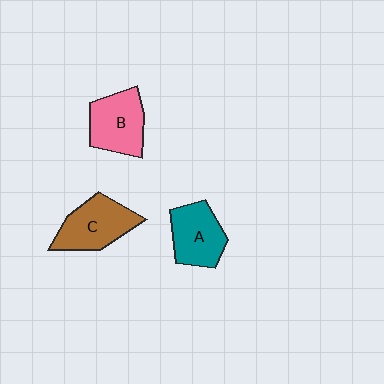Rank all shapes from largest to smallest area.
From largest to smallest: C (brown), B (pink), A (teal).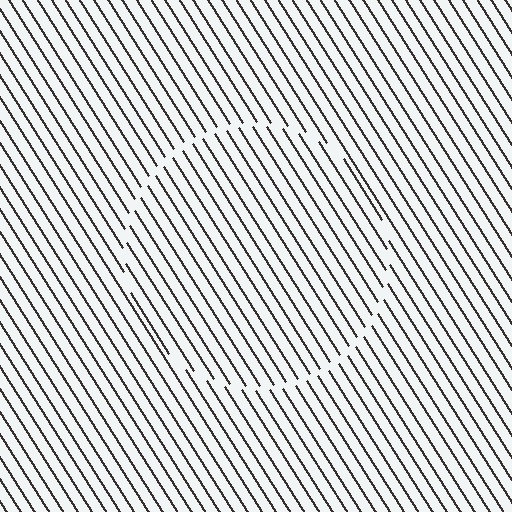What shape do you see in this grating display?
An illusory circle. The interior of the shape contains the same grating, shifted by half a period — the contour is defined by the phase discontinuity where line-ends from the inner and outer gratings abut.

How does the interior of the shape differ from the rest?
The interior of the shape contains the same grating, shifted by half a period — the contour is defined by the phase discontinuity where line-ends from the inner and outer gratings abut.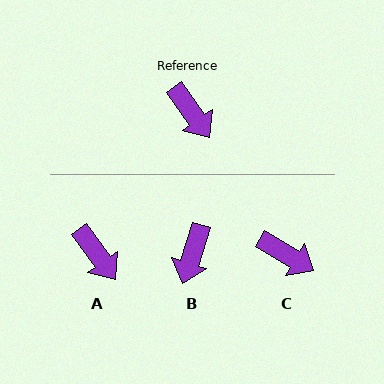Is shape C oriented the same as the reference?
No, it is off by about 24 degrees.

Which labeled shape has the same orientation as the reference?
A.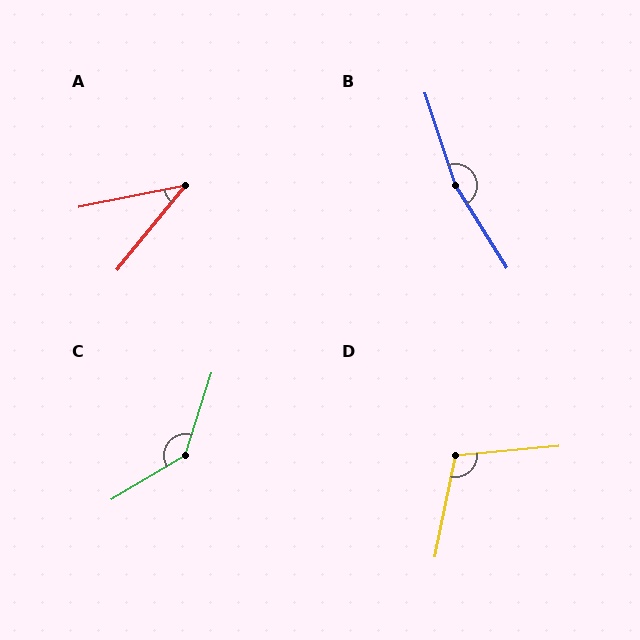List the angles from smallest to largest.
A (40°), D (107°), C (139°), B (166°).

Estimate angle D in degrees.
Approximately 107 degrees.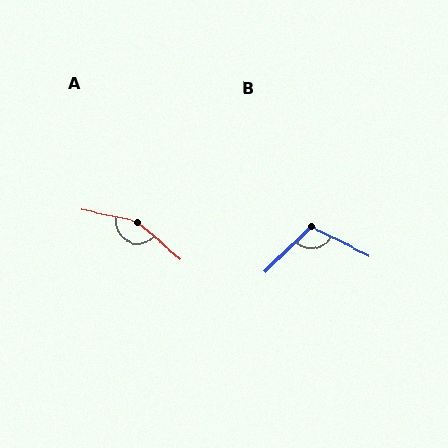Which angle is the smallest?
B, at approximately 109 degrees.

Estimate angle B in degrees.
Approximately 109 degrees.